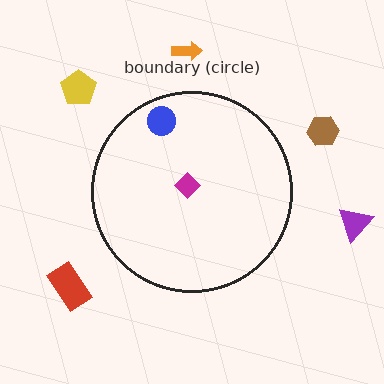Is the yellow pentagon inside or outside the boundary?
Outside.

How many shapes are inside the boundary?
2 inside, 5 outside.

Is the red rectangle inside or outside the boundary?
Outside.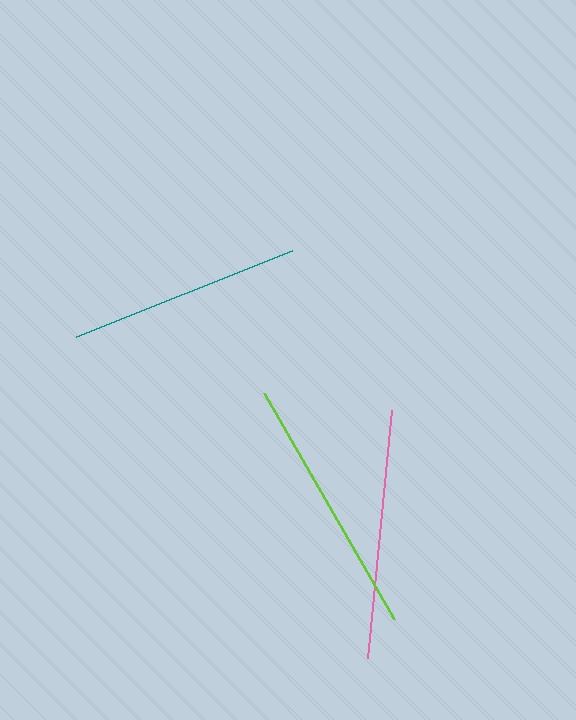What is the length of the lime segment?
The lime segment is approximately 261 pixels long.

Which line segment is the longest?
The lime line is the longest at approximately 261 pixels.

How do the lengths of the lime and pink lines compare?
The lime and pink lines are approximately the same length.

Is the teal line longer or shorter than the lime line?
The lime line is longer than the teal line.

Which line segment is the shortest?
The teal line is the shortest at approximately 233 pixels.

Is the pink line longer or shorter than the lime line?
The lime line is longer than the pink line.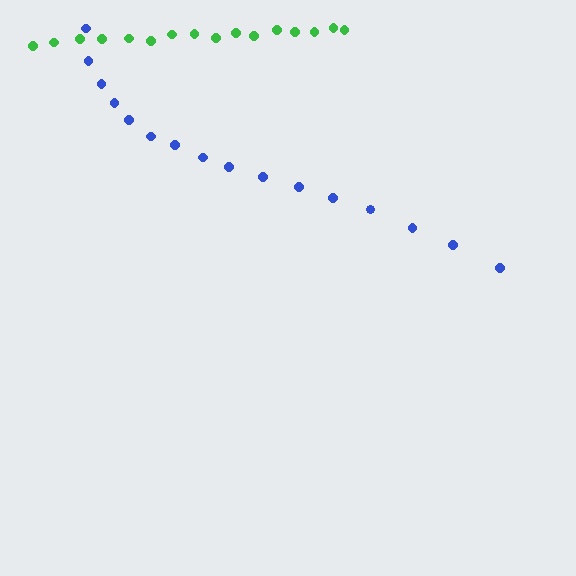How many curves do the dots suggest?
There are 2 distinct paths.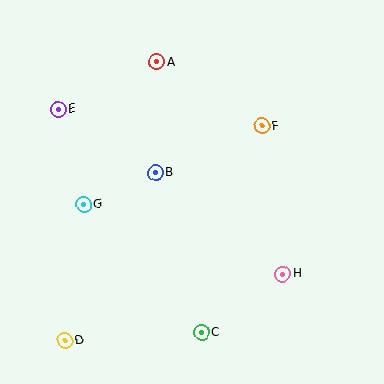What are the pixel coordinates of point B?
Point B is at (155, 173).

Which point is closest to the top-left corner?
Point E is closest to the top-left corner.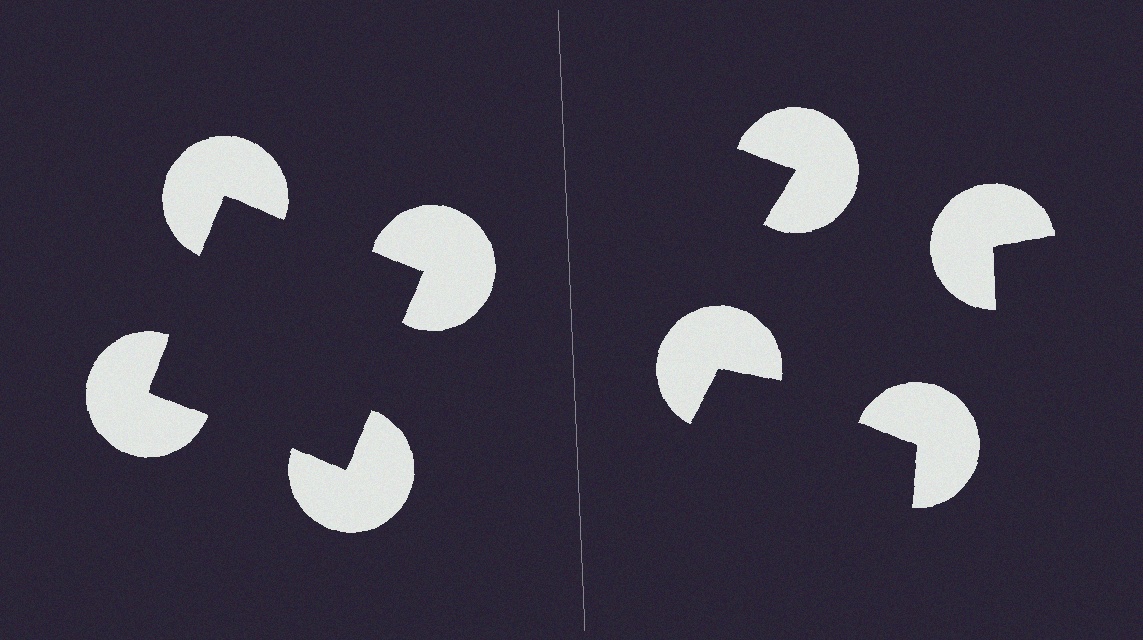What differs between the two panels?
The pac-man discs are positioned identically on both sides; only the wedge orientations differ. On the left they align to a square; on the right they are misaligned.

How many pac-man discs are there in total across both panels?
8 — 4 on each side.